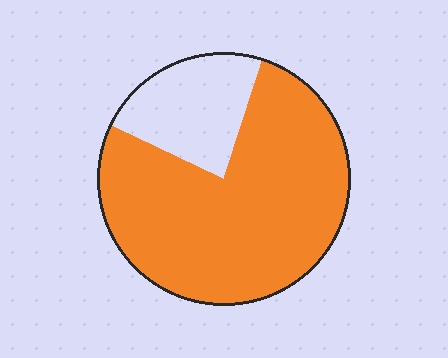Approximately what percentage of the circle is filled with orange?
Approximately 75%.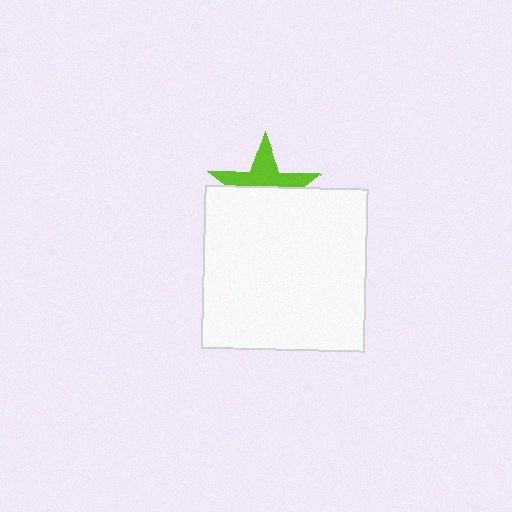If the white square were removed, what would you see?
You would see the complete lime star.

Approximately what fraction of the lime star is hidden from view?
Roughly 55% of the lime star is hidden behind the white square.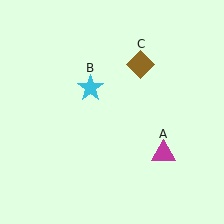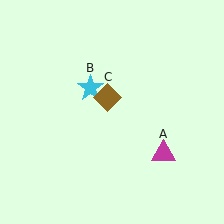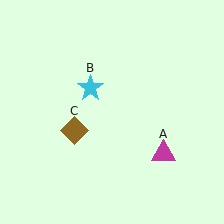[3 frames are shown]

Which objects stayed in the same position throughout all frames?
Magenta triangle (object A) and cyan star (object B) remained stationary.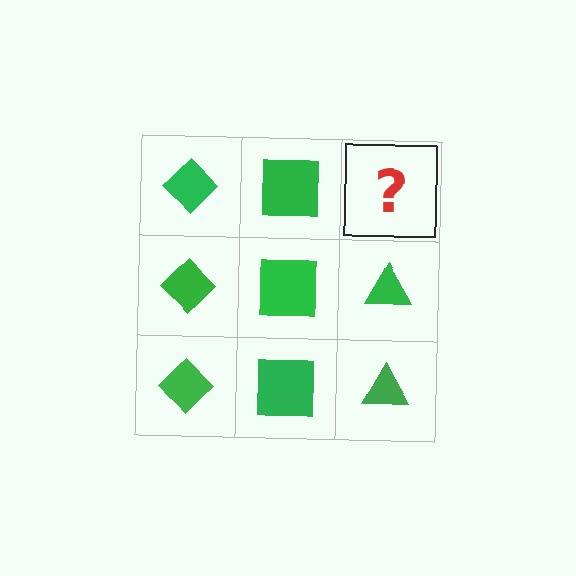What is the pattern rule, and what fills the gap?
The rule is that each column has a consistent shape. The gap should be filled with a green triangle.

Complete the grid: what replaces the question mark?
The question mark should be replaced with a green triangle.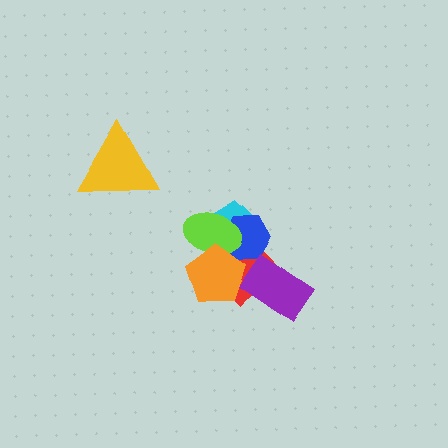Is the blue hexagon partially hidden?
Yes, it is partially covered by another shape.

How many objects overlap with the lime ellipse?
4 objects overlap with the lime ellipse.